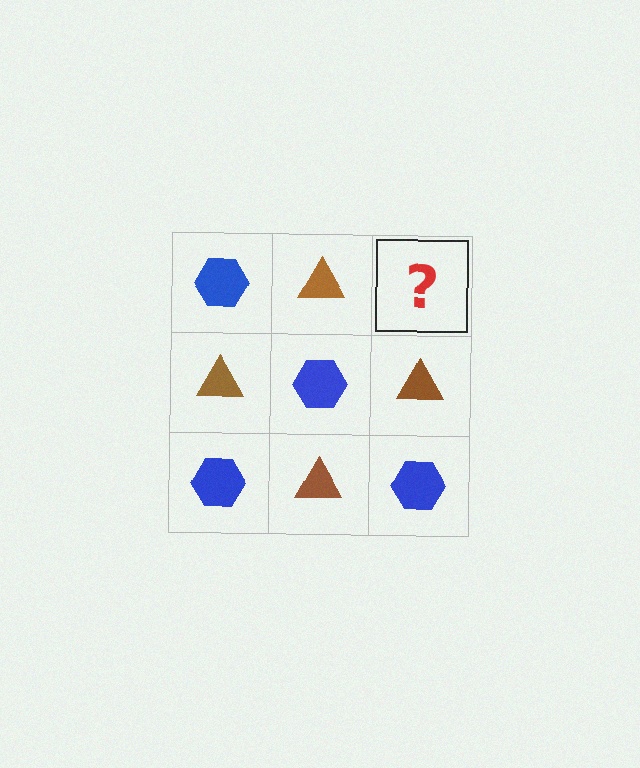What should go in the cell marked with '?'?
The missing cell should contain a blue hexagon.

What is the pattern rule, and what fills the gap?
The rule is that it alternates blue hexagon and brown triangle in a checkerboard pattern. The gap should be filled with a blue hexagon.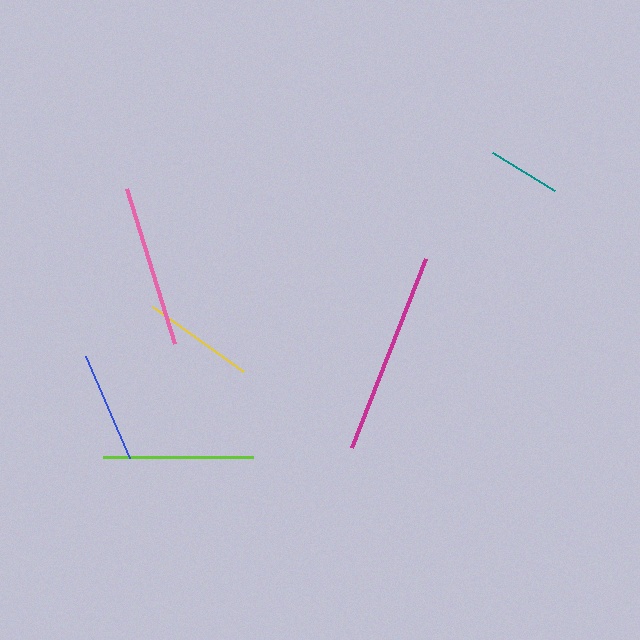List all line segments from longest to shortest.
From longest to shortest: magenta, pink, lime, blue, yellow, teal.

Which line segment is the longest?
The magenta line is the longest at approximately 202 pixels.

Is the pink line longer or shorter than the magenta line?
The magenta line is longer than the pink line.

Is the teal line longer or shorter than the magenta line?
The magenta line is longer than the teal line.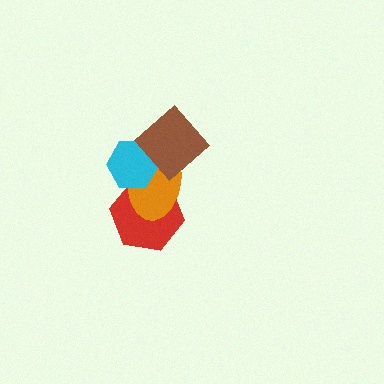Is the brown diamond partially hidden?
No, no other shape covers it.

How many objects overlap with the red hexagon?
2 objects overlap with the red hexagon.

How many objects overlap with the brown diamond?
2 objects overlap with the brown diamond.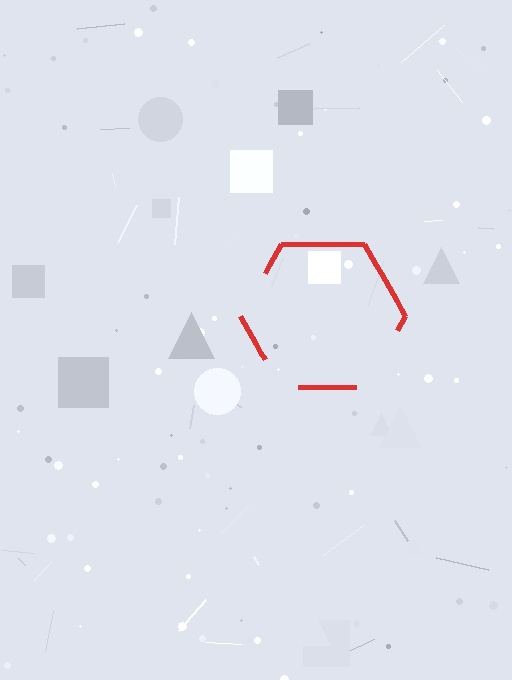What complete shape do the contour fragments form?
The contour fragments form a hexagon.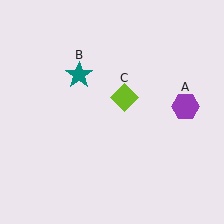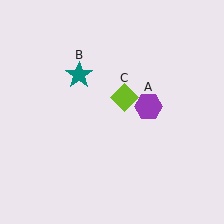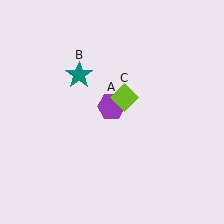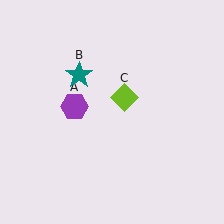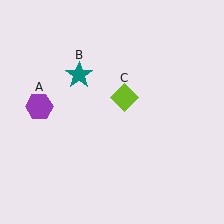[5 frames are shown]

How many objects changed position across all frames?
1 object changed position: purple hexagon (object A).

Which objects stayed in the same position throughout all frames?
Teal star (object B) and lime diamond (object C) remained stationary.